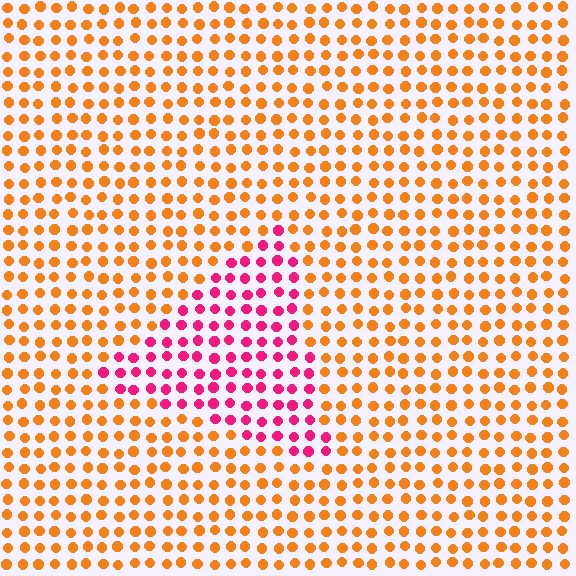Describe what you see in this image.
The image is filled with small orange elements in a uniform arrangement. A triangle-shaped region is visible where the elements are tinted to a slightly different hue, forming a subtle color boundary.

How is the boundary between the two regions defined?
The boundary is defined purely by a slight shift in hue (about 57 degrees). Spacing, size, and orientation are identical on both sides.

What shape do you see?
I see a triangle.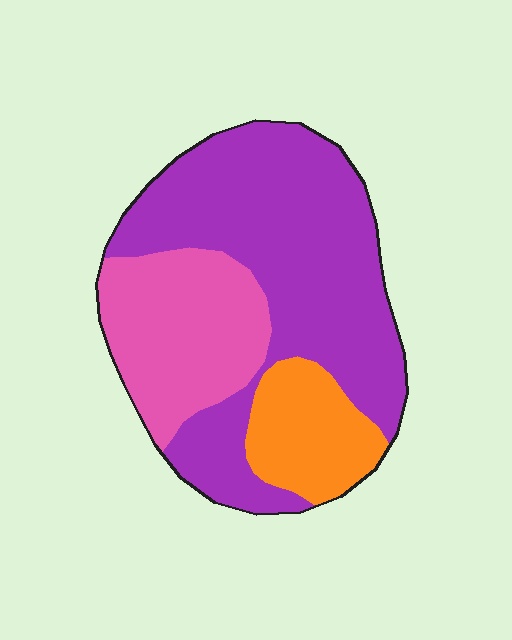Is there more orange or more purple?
Purple.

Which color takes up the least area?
Orange, at roughly 15%.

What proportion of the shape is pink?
Pink covers about 25% of the shape.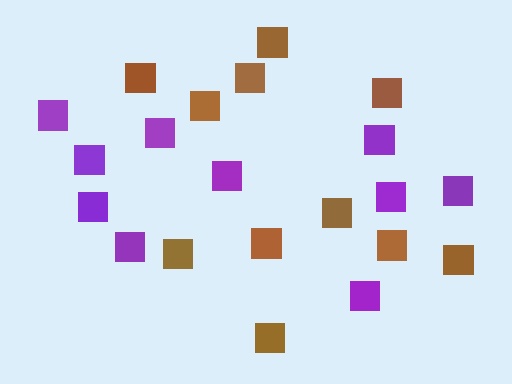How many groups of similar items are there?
There are 2 groups: one group of purple squares (10) and one group of brown squares (11).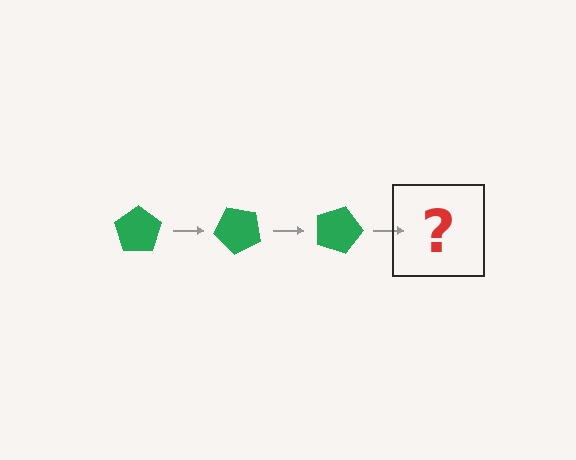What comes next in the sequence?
The next element should be a green pentagon rotated 135 degrees.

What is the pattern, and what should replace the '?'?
The pattern is that the pentagon rotates 45 degrees each step. The '?' should be a green pentagon rotated 135 degrees.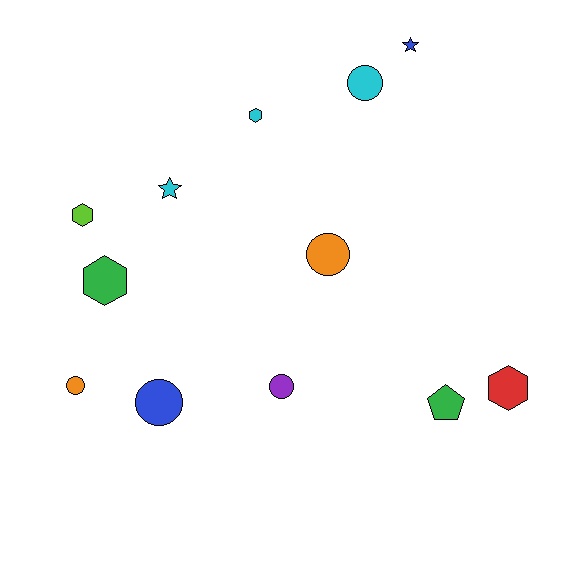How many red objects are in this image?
There is 1 red object.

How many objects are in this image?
There are 12 objects.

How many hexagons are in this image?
There are 4 hexagons.